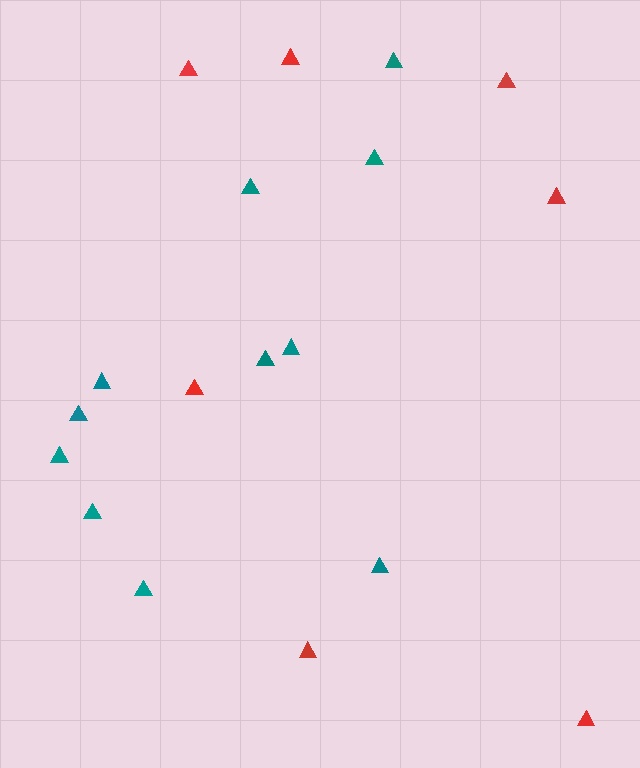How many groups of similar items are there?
There are 2 groups: one group of teal triangles (11) and one group of red triangles (7).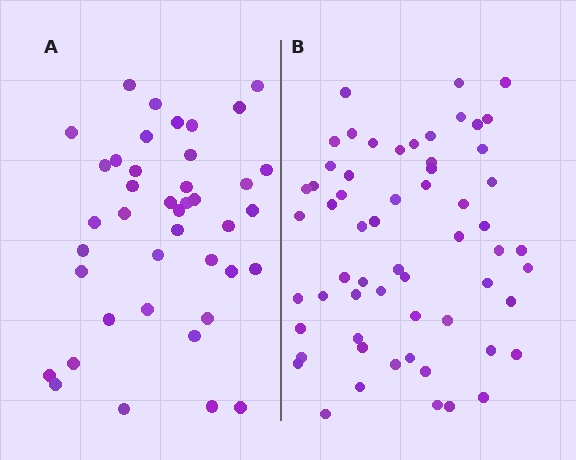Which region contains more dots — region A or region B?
Region B (the right region) has more dots.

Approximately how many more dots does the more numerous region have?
Region B has approximately 20 more dots than region A.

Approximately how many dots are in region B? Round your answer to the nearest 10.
About 60 dots.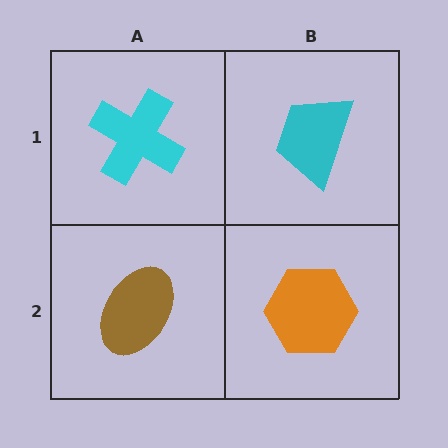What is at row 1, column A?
A cyan cross.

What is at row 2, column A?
A brown ellipse.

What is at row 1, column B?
A cyan trapezoid.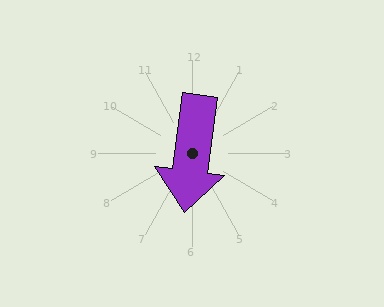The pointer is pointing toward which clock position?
Roughly 6 o'clock.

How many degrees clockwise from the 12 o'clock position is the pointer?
Approximately 188 degrees.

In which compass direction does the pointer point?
South.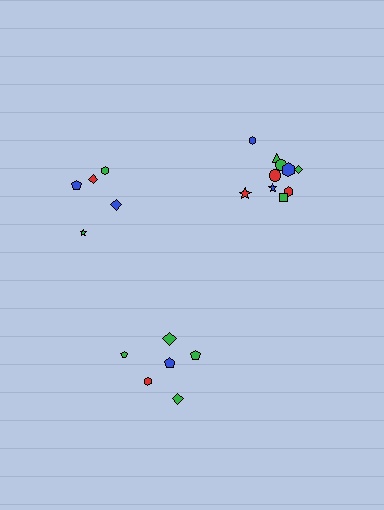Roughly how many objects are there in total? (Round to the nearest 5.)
Roughly 20 objects in total.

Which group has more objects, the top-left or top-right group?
The top-right group.